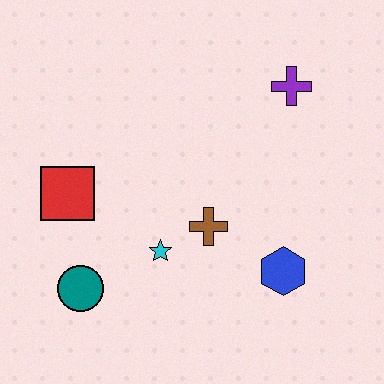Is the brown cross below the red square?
Yes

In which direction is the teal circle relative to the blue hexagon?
The teal circle is to the left of the blue hexagon.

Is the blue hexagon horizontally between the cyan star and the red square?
No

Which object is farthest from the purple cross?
The teal circle is farthest from the purple cross.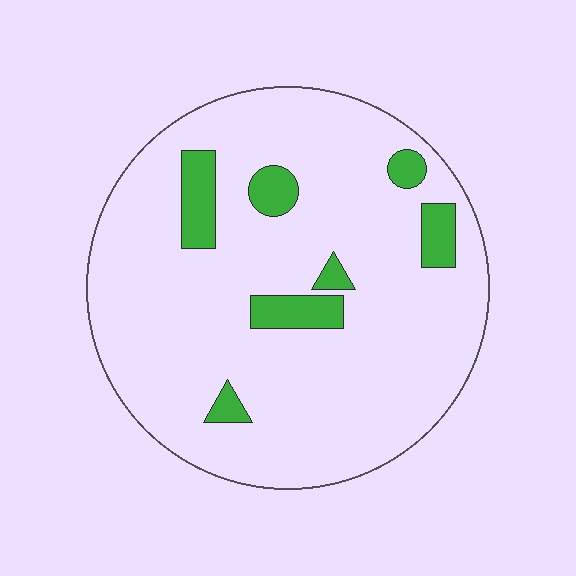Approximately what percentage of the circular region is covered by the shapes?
Approximately 10%.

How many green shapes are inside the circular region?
7.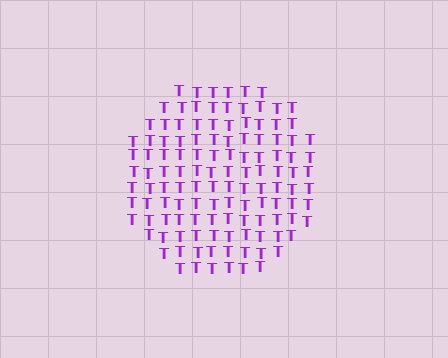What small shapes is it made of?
It is made of small letter T's.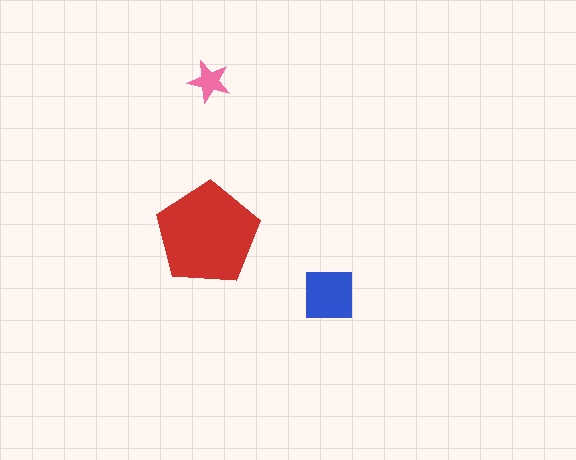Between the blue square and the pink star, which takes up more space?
The blue square.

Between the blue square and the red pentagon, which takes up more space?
The red pentagon.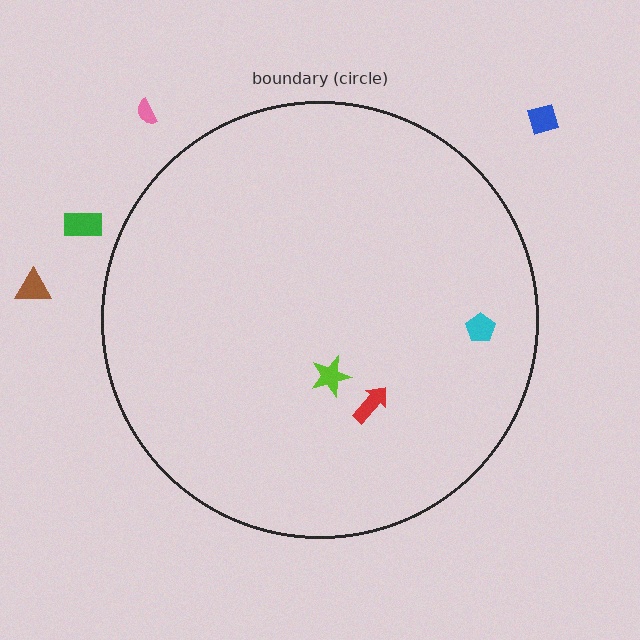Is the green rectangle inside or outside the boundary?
Outside.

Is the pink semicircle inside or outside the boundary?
Outside.